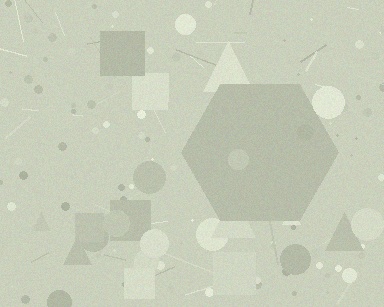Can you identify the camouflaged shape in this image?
The camouflaged shape is a hexagon.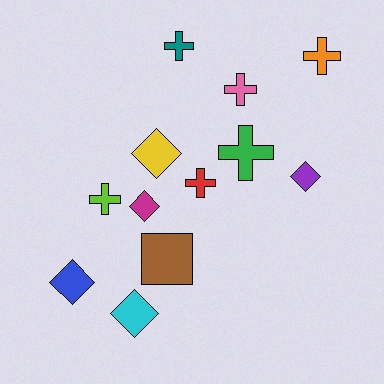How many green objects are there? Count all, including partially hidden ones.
There is 1 green object.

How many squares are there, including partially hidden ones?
There is 1 square.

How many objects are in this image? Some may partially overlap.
There are 12 objects.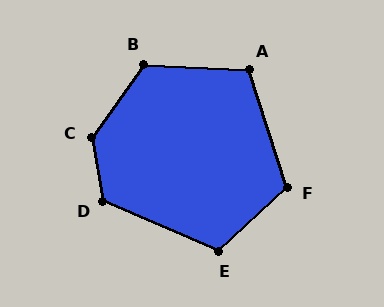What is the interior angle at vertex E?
Approximately 114 degrees (obtuse).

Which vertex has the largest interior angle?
C, at approximately 135 degrees.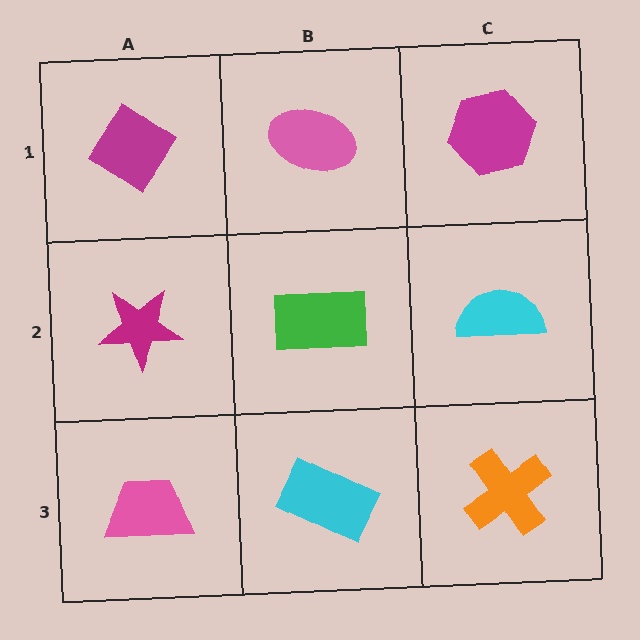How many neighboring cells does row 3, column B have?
3.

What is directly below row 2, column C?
An orange cross.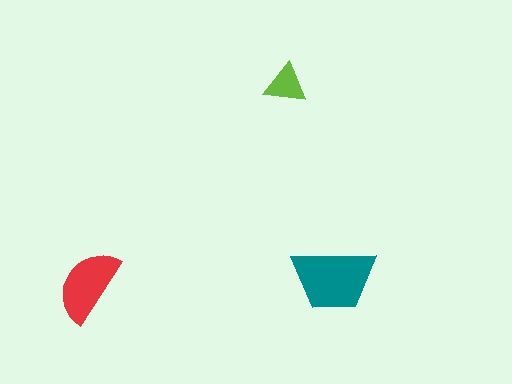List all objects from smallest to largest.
The lime triangle, the red semicircle, the teal trapezoid.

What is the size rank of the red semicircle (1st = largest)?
2nd.